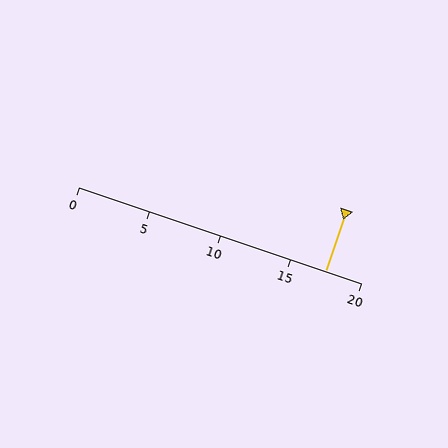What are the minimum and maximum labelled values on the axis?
The axis runs from 0 to 20.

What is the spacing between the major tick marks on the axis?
The major ticks are spaced 5 apart.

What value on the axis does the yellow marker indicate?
The marker indicates approximately 17.5.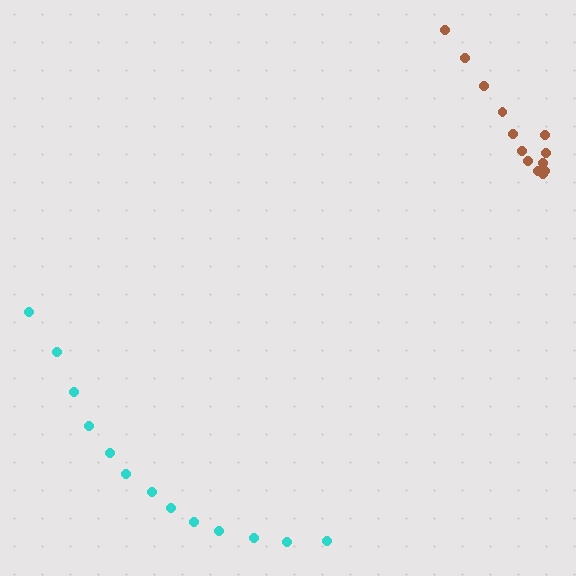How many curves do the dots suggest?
There are 2 distinct paths.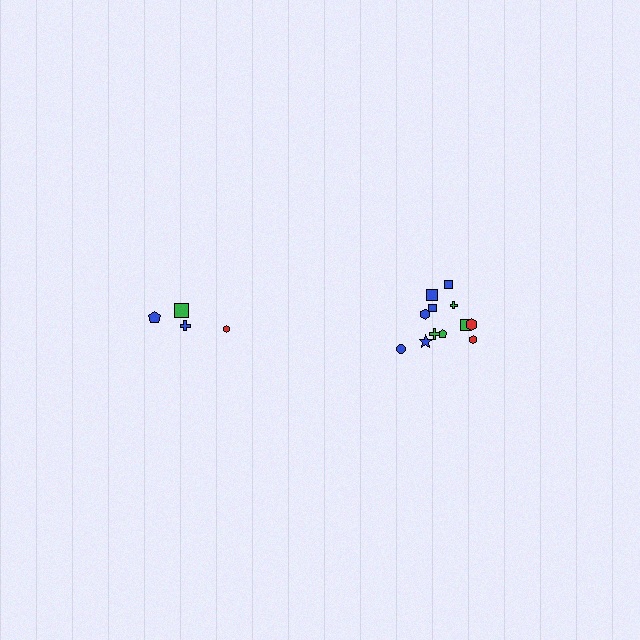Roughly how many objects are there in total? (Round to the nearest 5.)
Roughly 15 objects in total.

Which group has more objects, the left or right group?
The right group.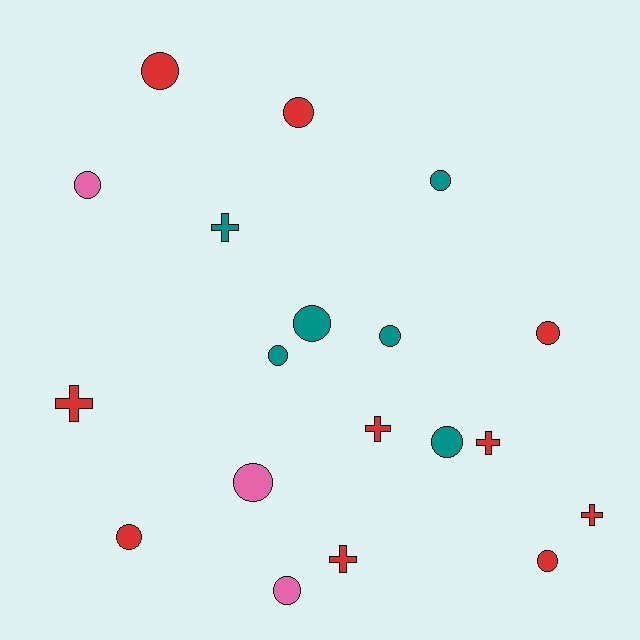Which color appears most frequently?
Red, with 10 objects.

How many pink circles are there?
There are 3 pink circles.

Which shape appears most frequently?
Circle, with 13 objects.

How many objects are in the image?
There are 19 objects.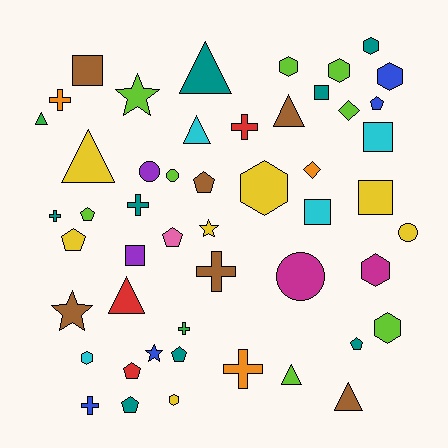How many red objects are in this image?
There are 3 red objects.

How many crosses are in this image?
There are 8 crosses.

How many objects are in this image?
There are 50 objects.